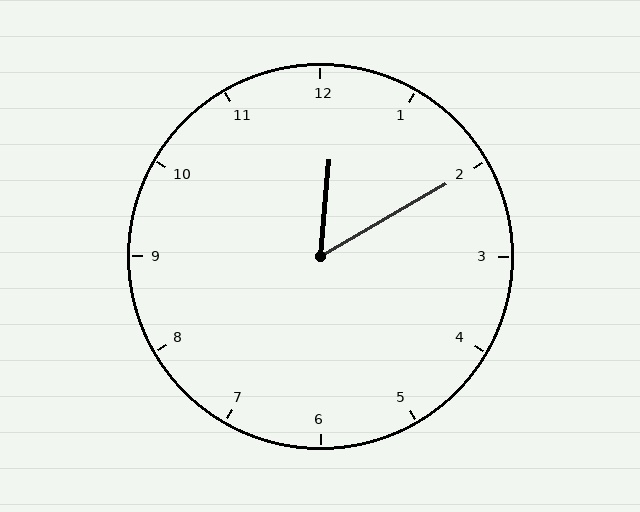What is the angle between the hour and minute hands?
Approximately 55 degrees.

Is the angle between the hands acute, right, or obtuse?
It is acute.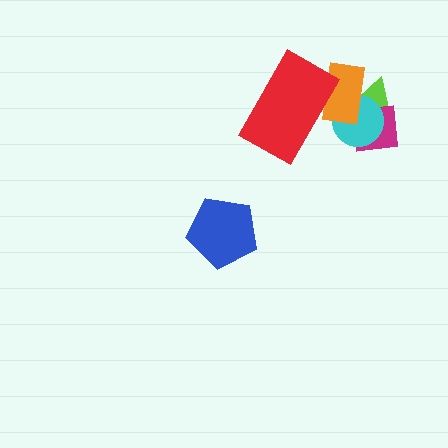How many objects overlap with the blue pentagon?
0 objects overlap with the blue pentagon.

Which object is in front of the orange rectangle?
The red rectangle is in front of the orange rectangle.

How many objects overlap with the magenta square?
3 objects overlap with the magenta square.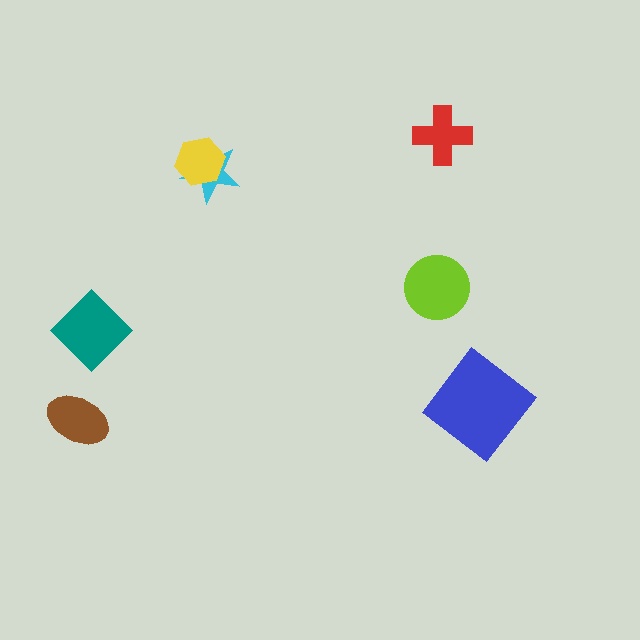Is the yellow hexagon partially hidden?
No, no other shape covers it.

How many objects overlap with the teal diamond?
0 objects overlap with the teal diamond.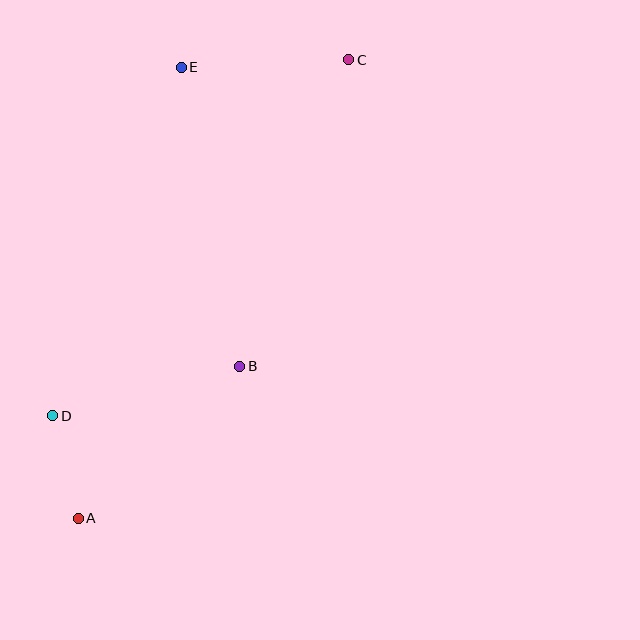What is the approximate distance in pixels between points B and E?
The distance between B and E is approximately 304 pixels.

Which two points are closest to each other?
Points A and D are closest to each other.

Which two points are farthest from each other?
Points A and C are farthest from each other.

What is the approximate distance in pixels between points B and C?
The distance between B and C is approximately 325 pixels.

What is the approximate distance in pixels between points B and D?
The distance between B and D is approximately 193 pixels.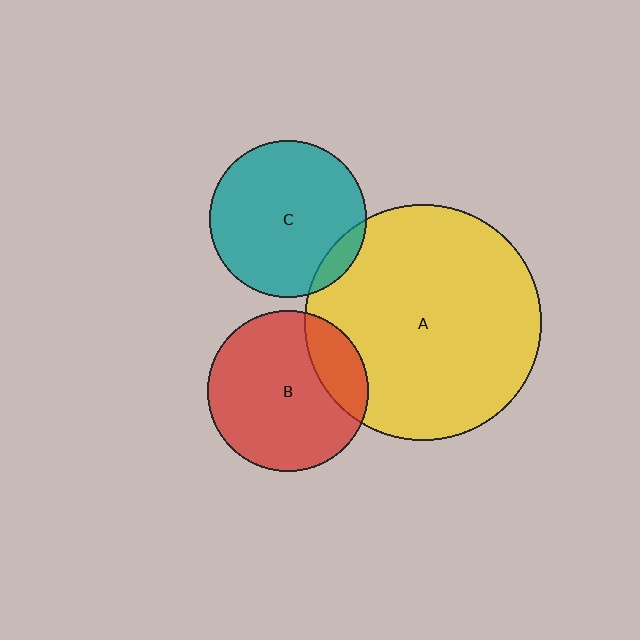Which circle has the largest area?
Circle A (yellow).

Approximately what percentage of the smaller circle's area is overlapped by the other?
Approximately 10%.